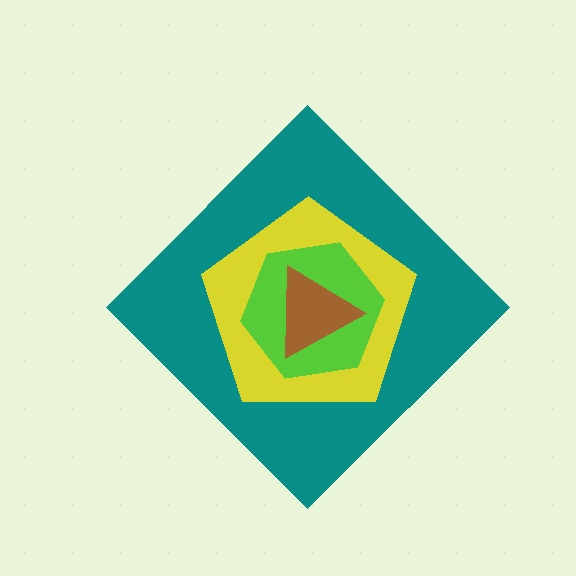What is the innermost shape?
The brown triangle.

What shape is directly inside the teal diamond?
The yellow pentagon.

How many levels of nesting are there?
4.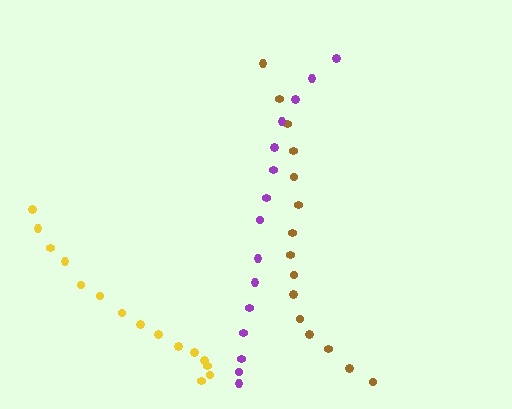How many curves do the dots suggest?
There are 3 distinct paths.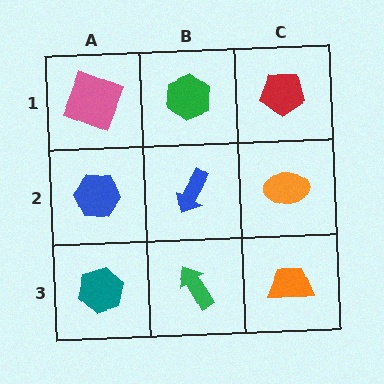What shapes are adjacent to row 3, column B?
A blue arrow (row 2, column B), a teal hexagon (row 3, column A), an orange trapezoid (row 3, column C).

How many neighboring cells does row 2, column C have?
3.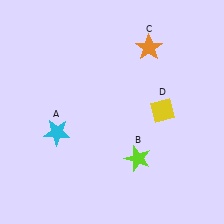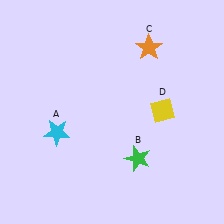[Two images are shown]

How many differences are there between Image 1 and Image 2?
There is 1 difference between the two images.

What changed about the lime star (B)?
In Image 1, B is lime. In Image 2, it changed to green.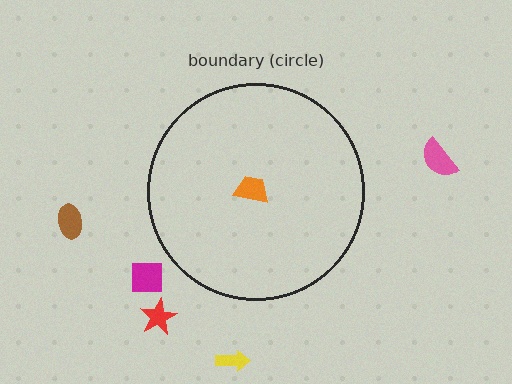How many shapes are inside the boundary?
1 inside, 5 outside.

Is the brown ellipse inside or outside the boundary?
Outside.